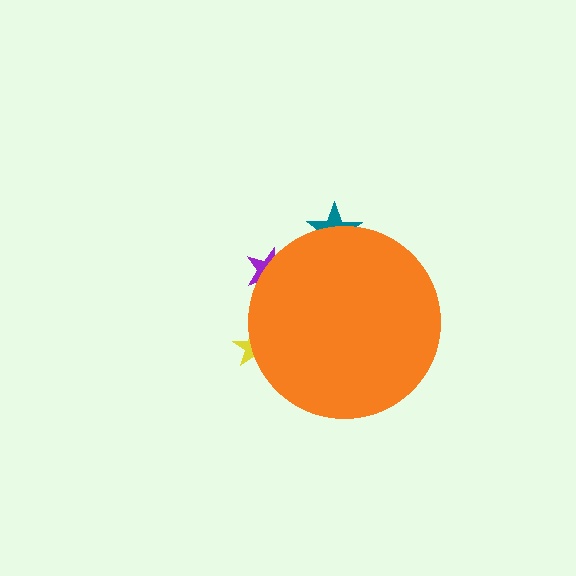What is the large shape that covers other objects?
An orange circle.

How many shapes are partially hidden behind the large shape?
3 shapes are partially hidden.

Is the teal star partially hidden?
Yes, the teal star is partially hidden behind the orange circle.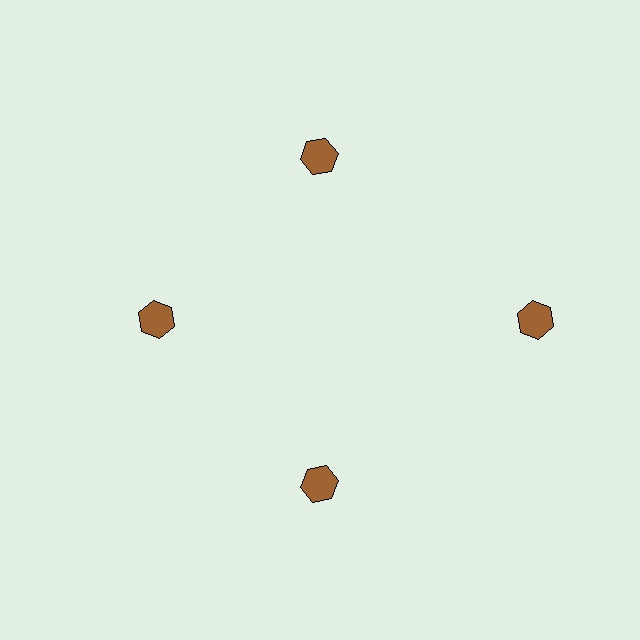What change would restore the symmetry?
The symmetry would be restored by moving it inward, back onto the ring so that all 4 hexagons sit at equal angles and equal distance from the center.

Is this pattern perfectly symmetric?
No. The 4 brown hexagons are arranged in a ring, but one element near the 3 o'clock position is pushed outward from the center, breaking the 4-fold rotational symmetry.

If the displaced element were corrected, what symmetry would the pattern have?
It would have 4-fold rotational symmetry — the pattern would map onto itself every 90 degrees.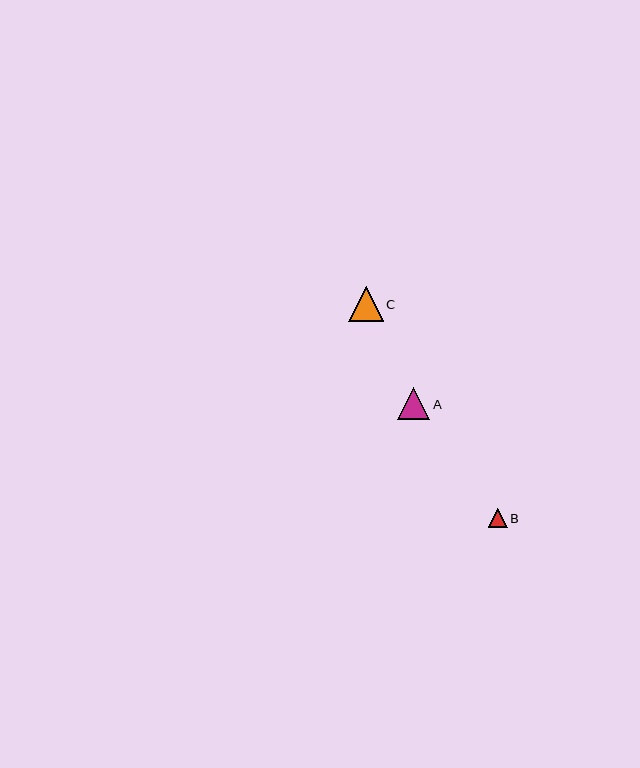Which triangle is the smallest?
Triangle B is the smallest with a size of approximately 19 pixels.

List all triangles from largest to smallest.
From largest to smallest: C, A, B.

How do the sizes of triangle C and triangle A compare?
Triangle C and triangle A are approximately the same size.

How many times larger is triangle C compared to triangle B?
Triangle C is approximately 1.8 times the size of triangle B.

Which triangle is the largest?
Triangle C is the largest with a size of approximately 34 pixels.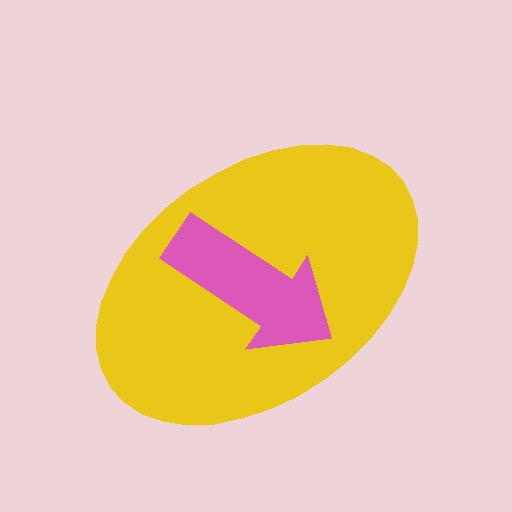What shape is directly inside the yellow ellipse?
The pink arrow.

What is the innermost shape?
The pink arrow.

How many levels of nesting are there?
2.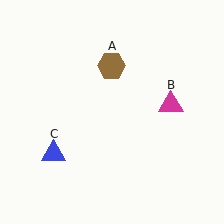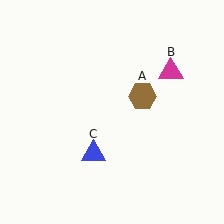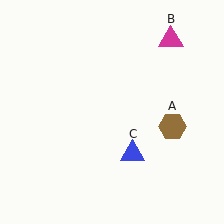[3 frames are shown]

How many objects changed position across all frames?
3 objects changed position: brown hexagon (object A), magenta triangle (object B), blue triangle (object C).